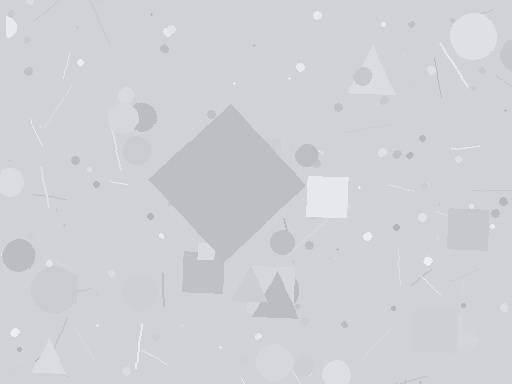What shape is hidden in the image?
A diamond is hidden in the image.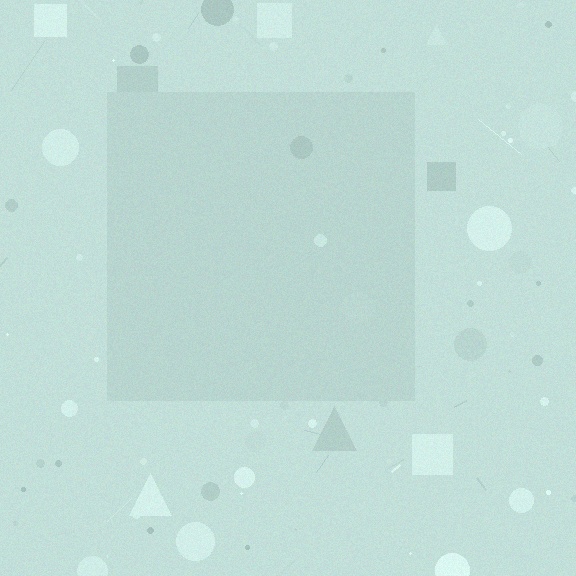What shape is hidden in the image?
A square is hidden in the image.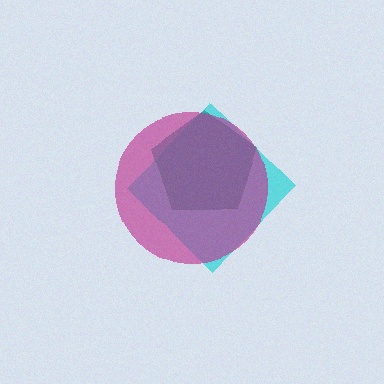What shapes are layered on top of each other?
The layered shapes are: a cyan diamond, a teal pentagon, a magenta circle.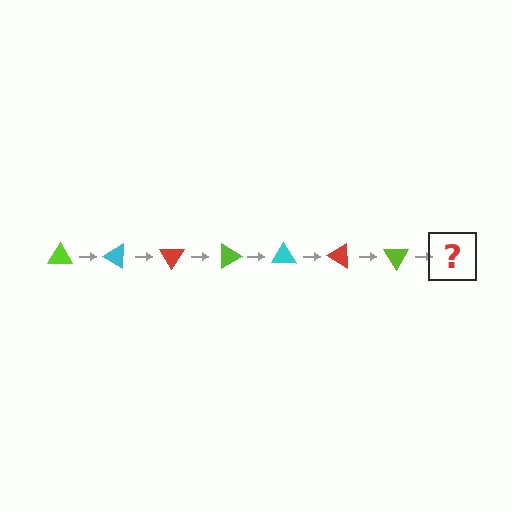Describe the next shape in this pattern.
It should be a cyan triangle, rotated 210 degrees from the start.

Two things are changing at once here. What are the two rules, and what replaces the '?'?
The two rules are that it rotates 30 degrees each step and the color cycles through lime, cyan, and red. The '?' should be a cyan triangle, rotated 210 degrees from the start.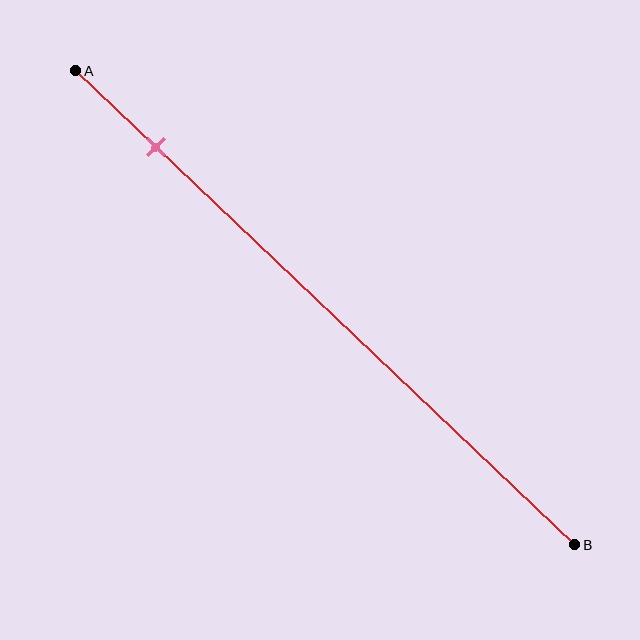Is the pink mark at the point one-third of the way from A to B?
No, the mark is at about 15% from A, not at the 33% one-third point.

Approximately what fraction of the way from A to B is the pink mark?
The pink mark is approximately 15% of the way from A to B.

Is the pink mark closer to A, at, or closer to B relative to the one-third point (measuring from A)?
The pink mark is closer to point A than the one-third point of segment AB.